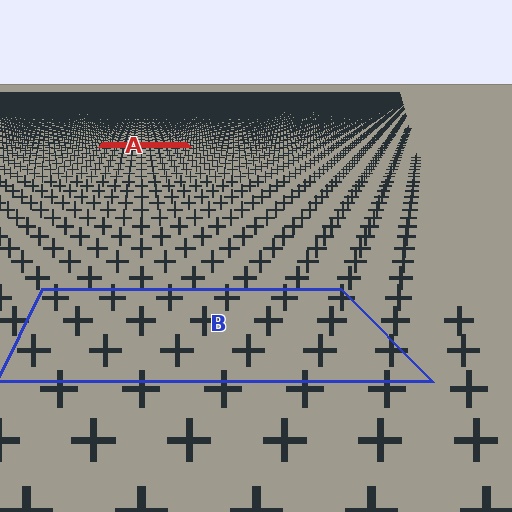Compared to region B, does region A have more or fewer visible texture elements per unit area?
Region A has more texture elements per unit area — they are packed more densely because it is farther away.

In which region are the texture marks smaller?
The texture marks are smaller in region A, because it is farther away.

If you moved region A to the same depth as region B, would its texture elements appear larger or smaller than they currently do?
They would appear larger. At a closer depth, the same texture elements are projected at a bigger on-screen size.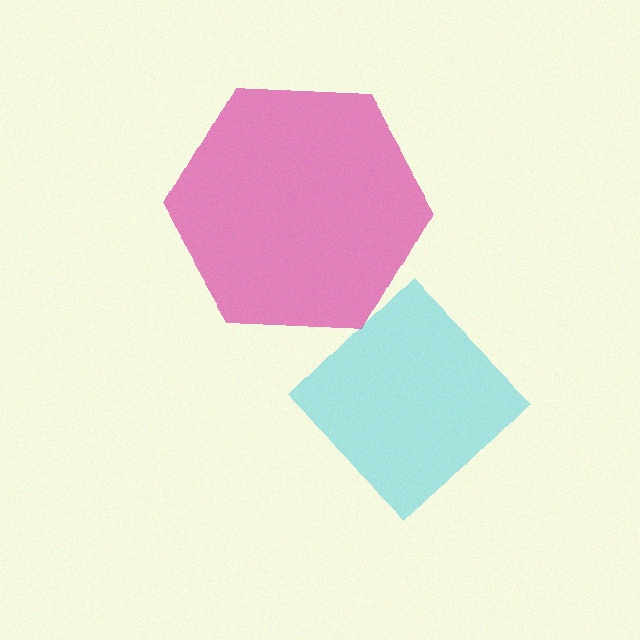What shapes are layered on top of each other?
The layered shapes are: a cyan diamond, a magenta hexagon.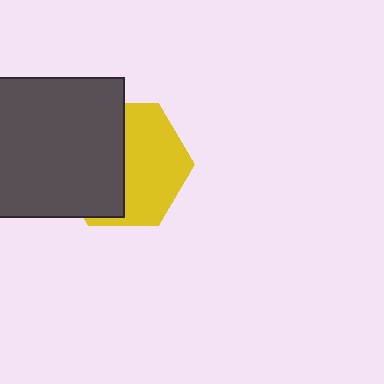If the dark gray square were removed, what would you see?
You would see the complete yellow hexagon.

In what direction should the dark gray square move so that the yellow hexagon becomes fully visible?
The dark gray square should move left. That is the shortest direction to clear the overlap and leave the yellow hexagon fully visible.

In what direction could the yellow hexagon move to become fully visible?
The yellow hexagon could move right. That would shift it out from behind the dark gray square entirely.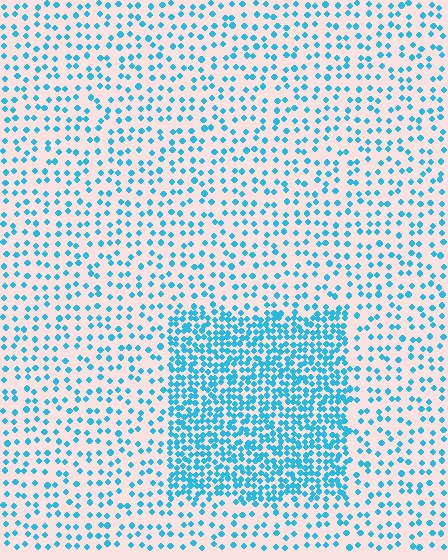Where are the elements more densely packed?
The elements are more densely packed inside the rectangle boundary.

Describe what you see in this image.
The image contains small cyan elements arranged at two different densities. A rectangle-shaped region is visible where the elements are more densely packed than the surrounding area.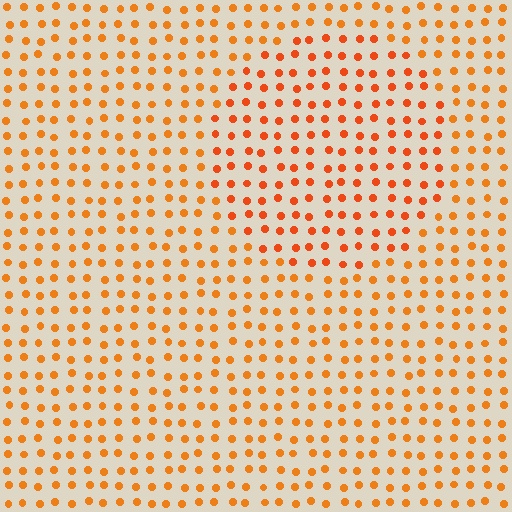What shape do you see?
I see a circle.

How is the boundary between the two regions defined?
The boundary is defined purely by a slight shift in hue (about 15 degrees). Spacing, size, and orientation are identical on both sides.